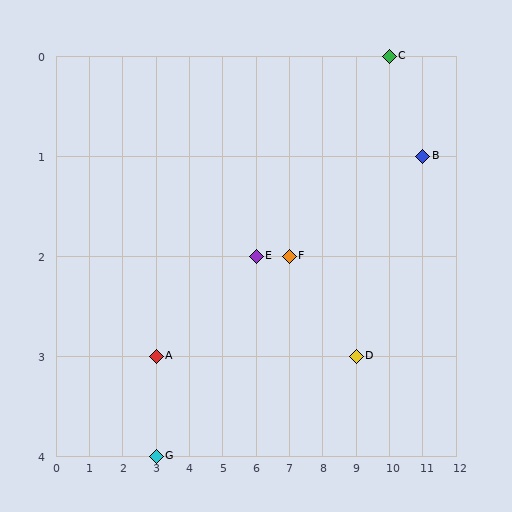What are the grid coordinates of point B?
Point B is at grid coordinates (11, 1).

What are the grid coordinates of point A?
Point A is at grid coordinates (3, 3).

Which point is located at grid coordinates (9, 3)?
Point D is at (9, 3).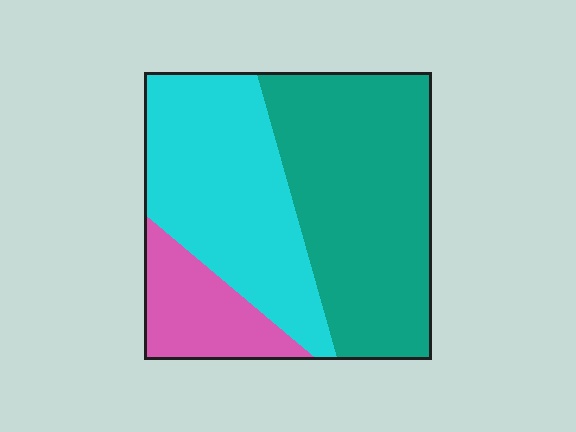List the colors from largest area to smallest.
From largest to smallest: teal, cyan, pink.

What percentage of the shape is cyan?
Cyan covers roughly 40% of the shape.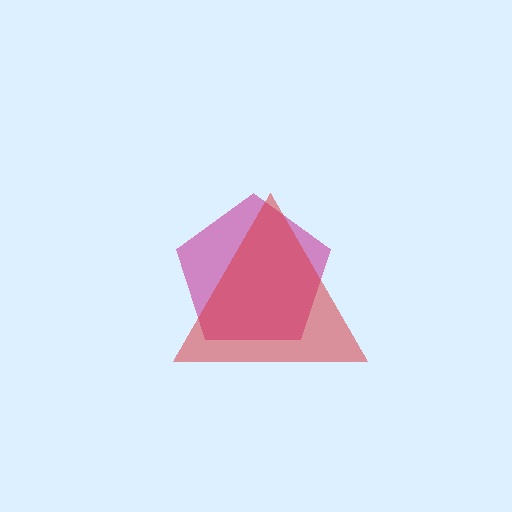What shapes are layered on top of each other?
The layered shapes are: a magenta pentagon, a red triangle.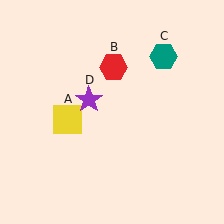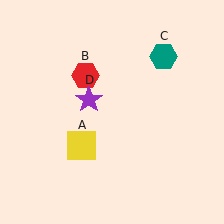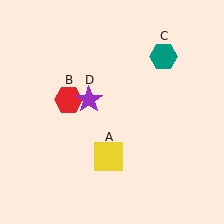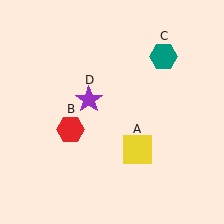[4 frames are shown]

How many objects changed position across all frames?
2 objects changed position: yellow square (object A), red hexagon (object B).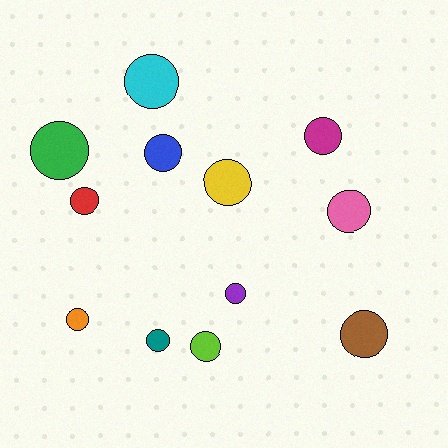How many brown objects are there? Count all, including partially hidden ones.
There is 1 brown object.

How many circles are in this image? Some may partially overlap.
There are 12 circles.